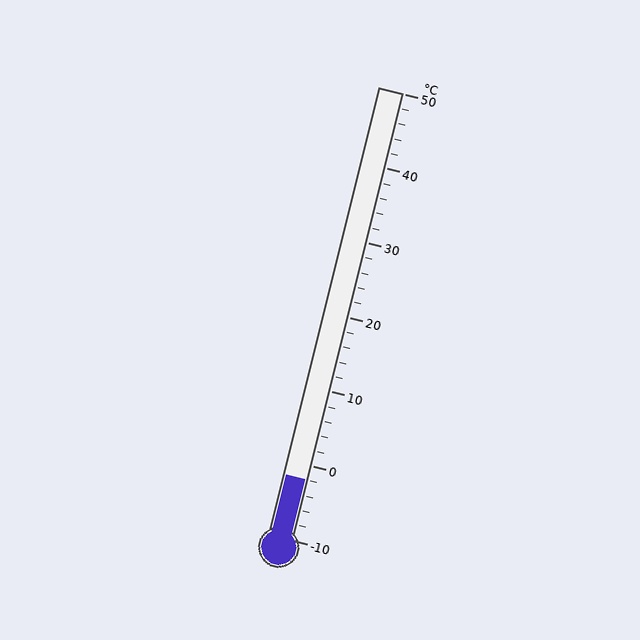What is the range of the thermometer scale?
The thermometer scale ranges from -10°C to 50°C.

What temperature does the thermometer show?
The thermometer shows approximately -2°C.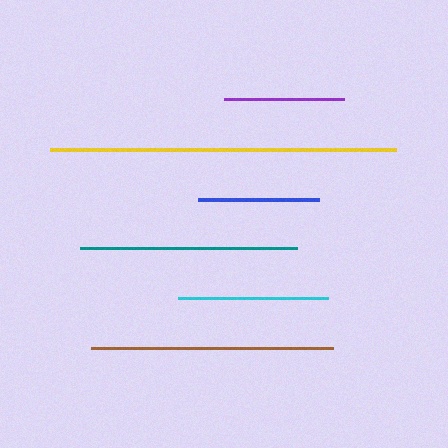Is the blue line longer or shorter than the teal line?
The teal line is longer than the blue line.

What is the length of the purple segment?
The purple segment is approximately 120 pixels long.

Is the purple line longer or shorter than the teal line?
The teal line is longer than the purple line.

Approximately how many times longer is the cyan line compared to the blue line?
The cyan line is approximately 1.2 times the length of the blue line.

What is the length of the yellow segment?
The yellow segment is approximately 346 pixels long.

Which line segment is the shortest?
The purple line is the shortest at approximately 120 pixels.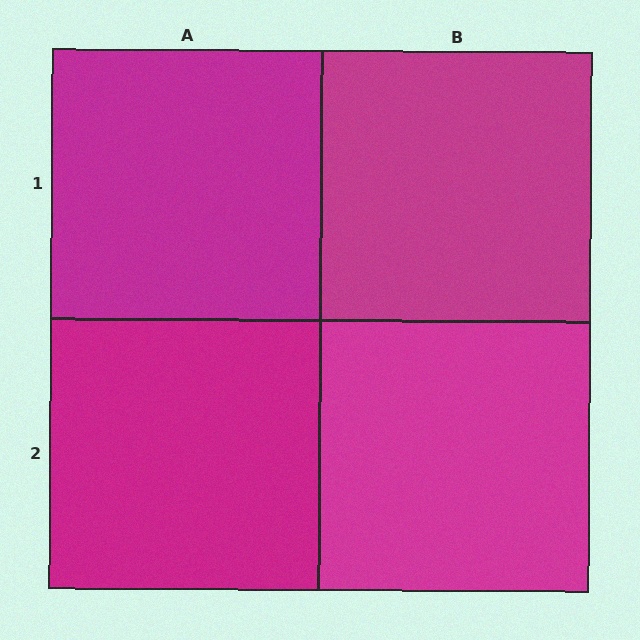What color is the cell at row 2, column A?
Magenta.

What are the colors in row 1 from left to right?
Magenta, magenta.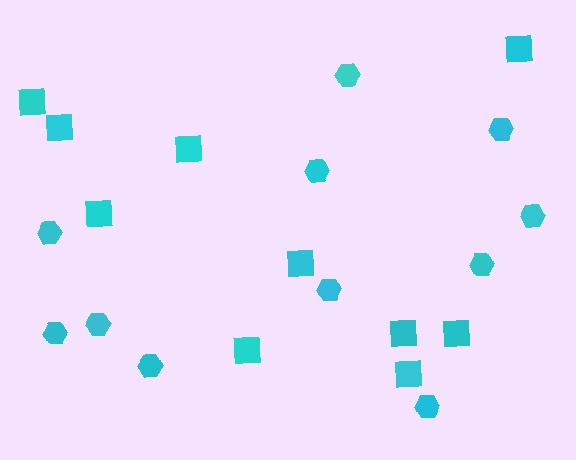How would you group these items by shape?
There are 2 groups: one group of hexagons (11) and one group of squares (10).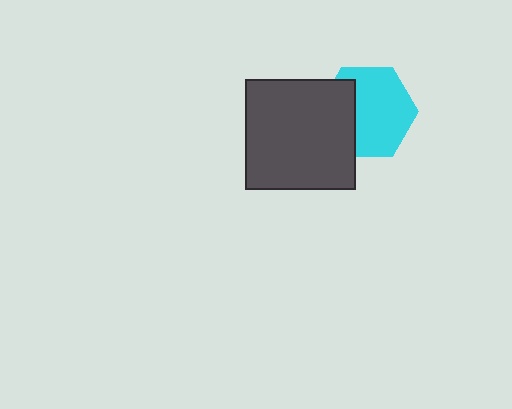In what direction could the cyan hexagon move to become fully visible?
The cyan hexagon could move right. That would shift it out from behind the dark gray square entirely.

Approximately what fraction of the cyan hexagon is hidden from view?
Roughly 32% of the cyan hexagon is hidden behind the dark gray square.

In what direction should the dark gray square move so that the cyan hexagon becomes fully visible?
The dark gray square should move left. That is the shortest direction to clear the overlap and leave the cyan hexagon fully visible.